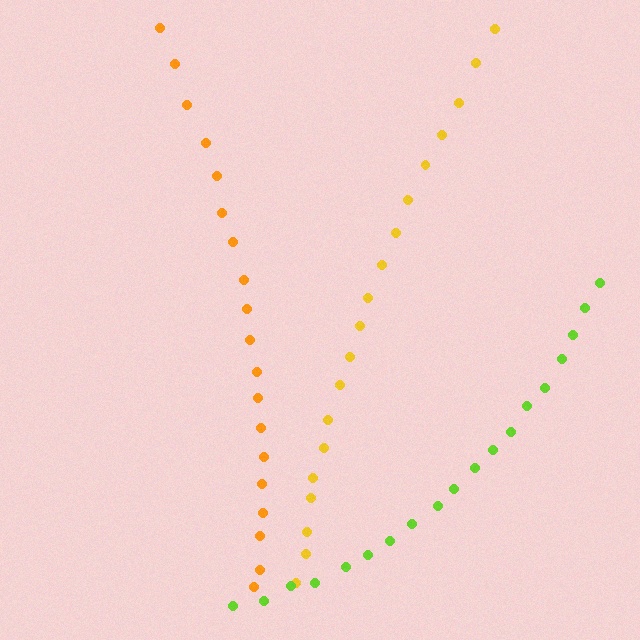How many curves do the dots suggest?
There are 3 distinct paths.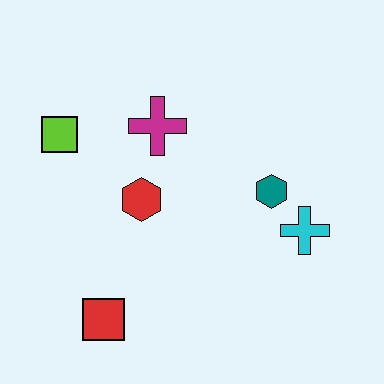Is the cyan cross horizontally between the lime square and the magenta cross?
No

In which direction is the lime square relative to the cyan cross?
The lime square is to the left of the cyan cross.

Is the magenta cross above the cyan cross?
Yes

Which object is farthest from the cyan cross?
The lime square is farthest from the cyan cross.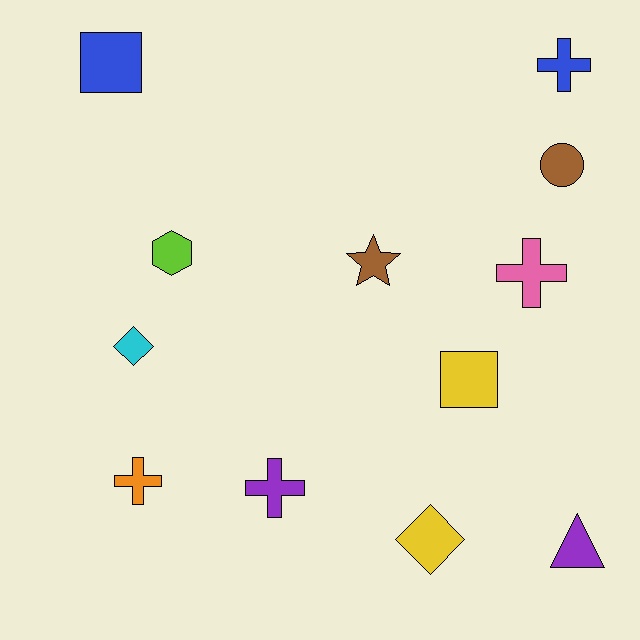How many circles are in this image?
There is 1 circle.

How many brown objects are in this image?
There are 2 brown objects.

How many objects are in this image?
There are 12 objects.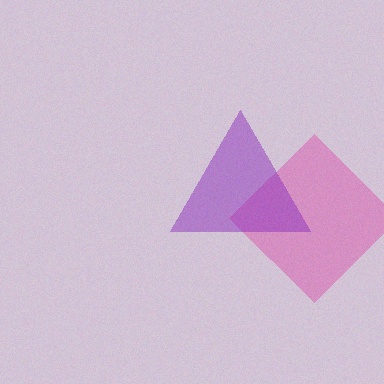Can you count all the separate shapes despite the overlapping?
Yes, there are 2 separate shapes.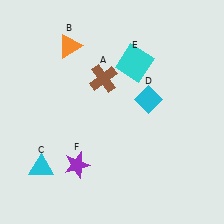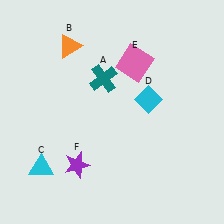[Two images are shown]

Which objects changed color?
A changed from brown to teal. E changed from cyan to pink.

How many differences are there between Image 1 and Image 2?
There are 2 differences between the two images.